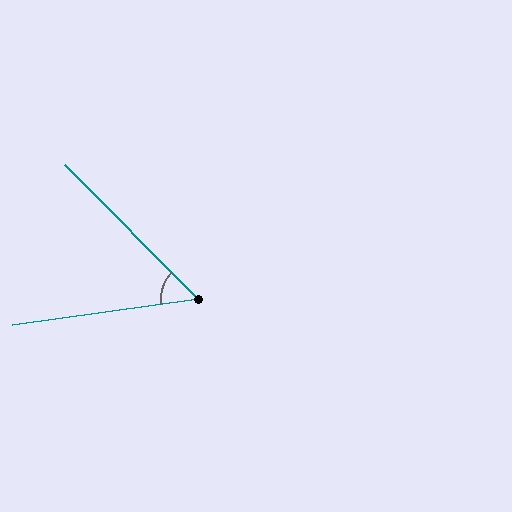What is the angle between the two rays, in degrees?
Approximately 53 degrees.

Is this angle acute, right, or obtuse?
It is acute.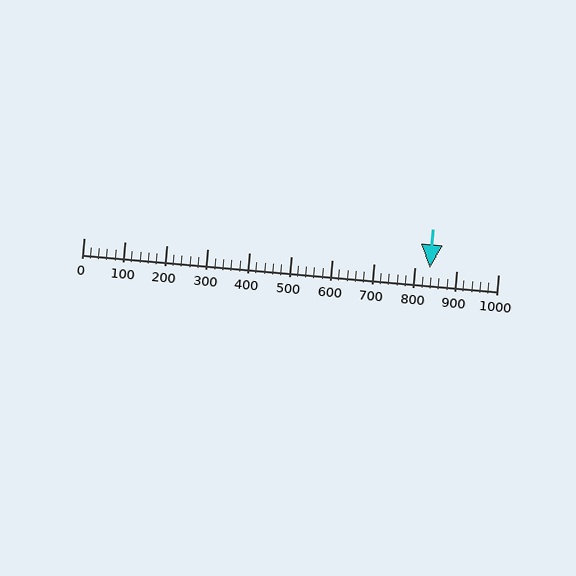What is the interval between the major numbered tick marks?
The major tick marks are spaced 100 units apart.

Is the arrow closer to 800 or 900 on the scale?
The arrow is closer to 800.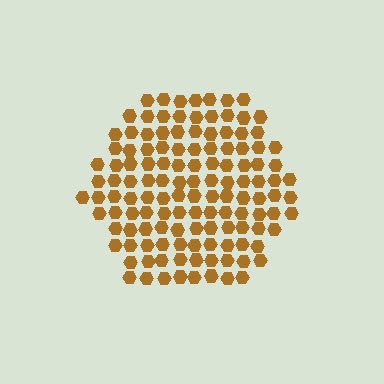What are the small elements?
The small elements are hexagons.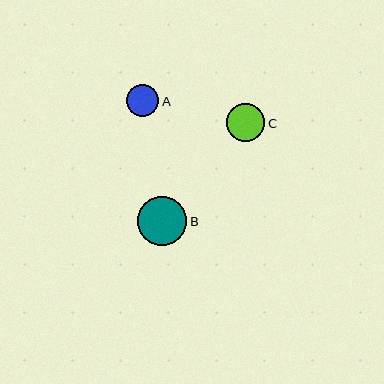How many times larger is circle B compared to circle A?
Circle B is approximately 1.5 times the size of circle A.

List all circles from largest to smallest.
From largest to smallest: B, C, A.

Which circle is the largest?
Circle B is the largest with a size of approximately 49 pixels.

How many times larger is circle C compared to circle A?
Circle C is approximately 1.2 times the size of circle A.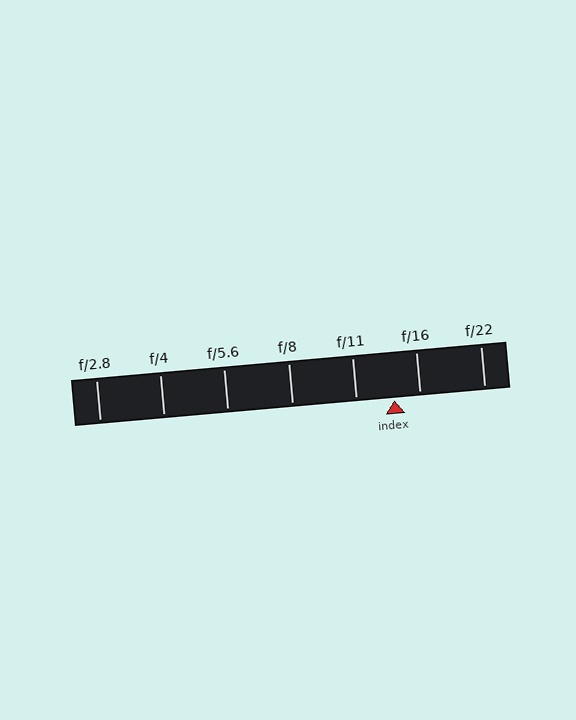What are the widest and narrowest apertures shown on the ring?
The widest aperture shown is f/2.8 and the narrowest is f/22.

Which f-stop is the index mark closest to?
The index mark is closest to f/16.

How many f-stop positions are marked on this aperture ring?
There are 7 f-stop positions marked.